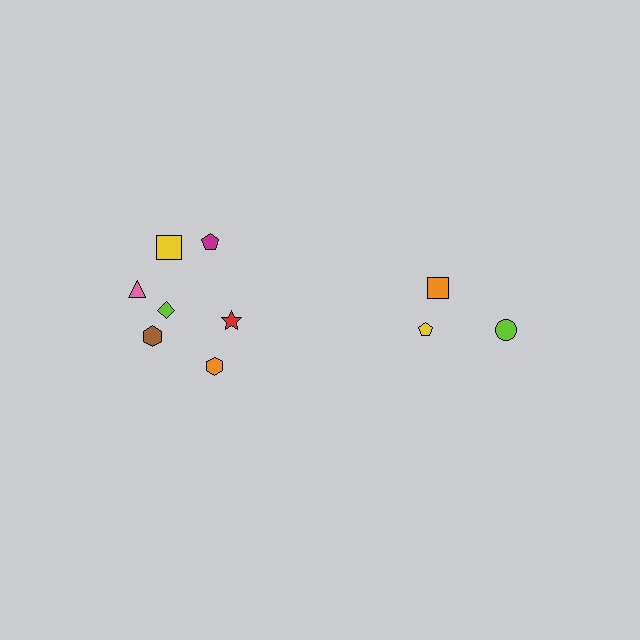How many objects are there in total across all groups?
There are 10 objects.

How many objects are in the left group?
There are 7 objects.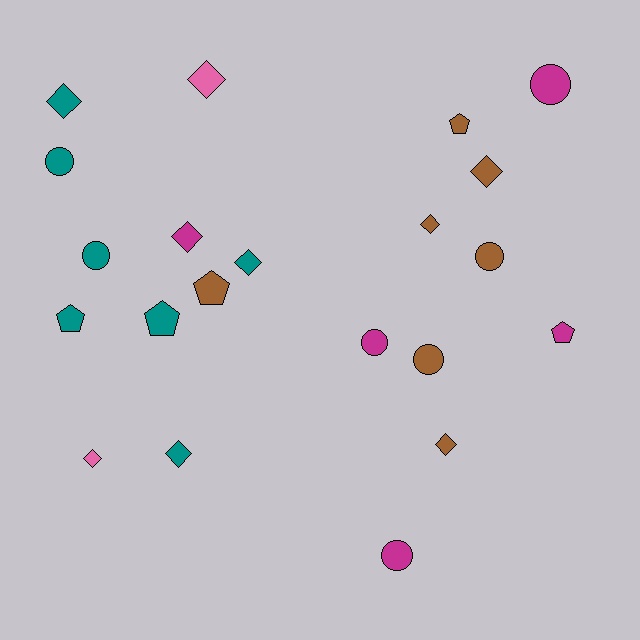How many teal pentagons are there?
There are 2 teal pentagons.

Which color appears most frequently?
Teal, with 7 objects.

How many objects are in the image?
There are 21 objects.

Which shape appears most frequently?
Diamond, with 9 objects.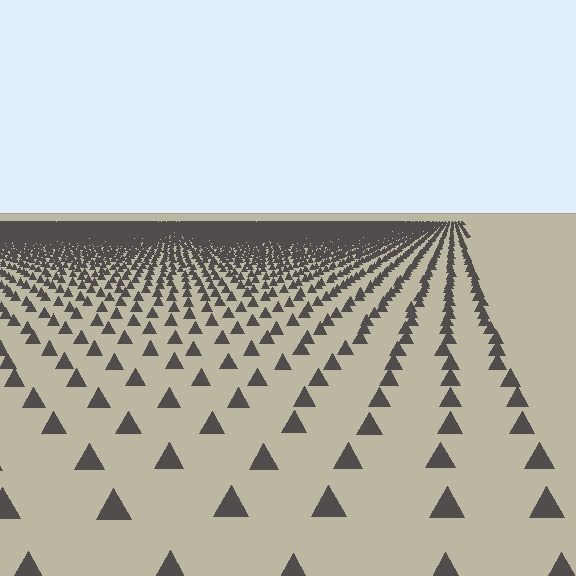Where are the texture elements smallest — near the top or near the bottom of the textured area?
Near the top.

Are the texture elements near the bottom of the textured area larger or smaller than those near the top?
Larger. Near the bottom, elements are closer to the viewer and appear at a bigger on-screen size.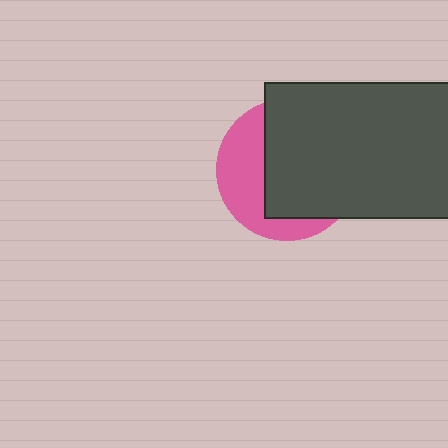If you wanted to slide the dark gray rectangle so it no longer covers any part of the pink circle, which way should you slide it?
Slide it right — that is the most direct way to separate the two shapes.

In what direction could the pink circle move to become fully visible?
The pink circle could move left. That would shift it out from behind the dark gray rectangle entirely.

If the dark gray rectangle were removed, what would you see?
You would see the complete pink circle.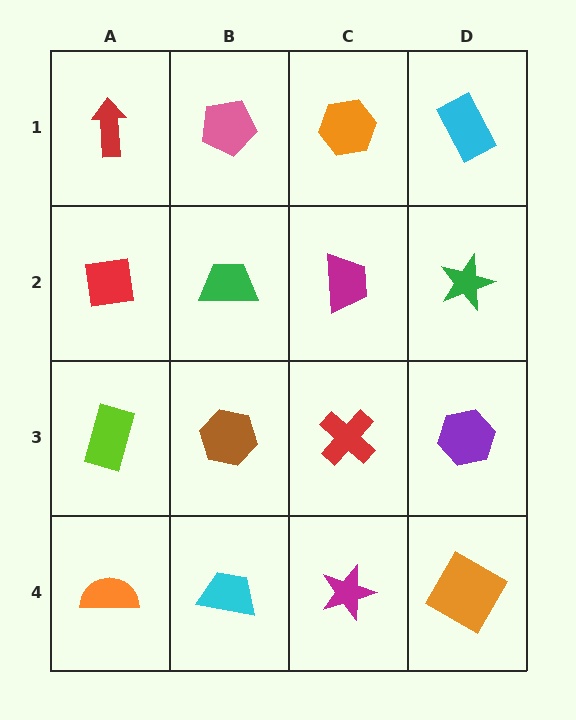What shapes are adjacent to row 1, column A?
A red square (row 2, column A), a pink pentagon (row 1, column B).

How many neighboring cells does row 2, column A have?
3.